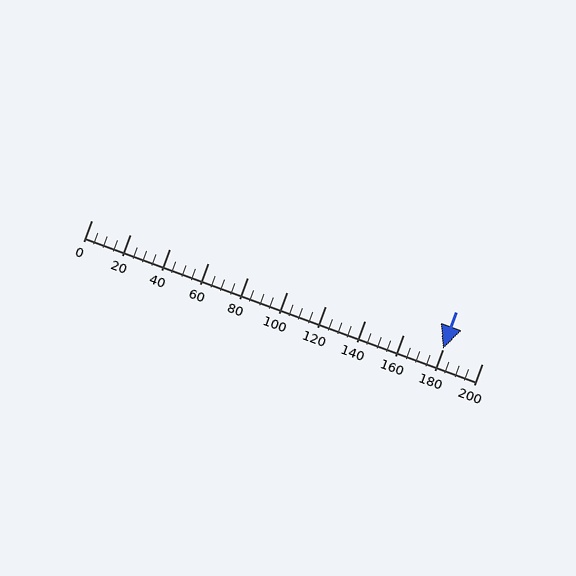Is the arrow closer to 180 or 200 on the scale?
The arrow is closer to 180.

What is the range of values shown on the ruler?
The ruler shows values from 0 to 200.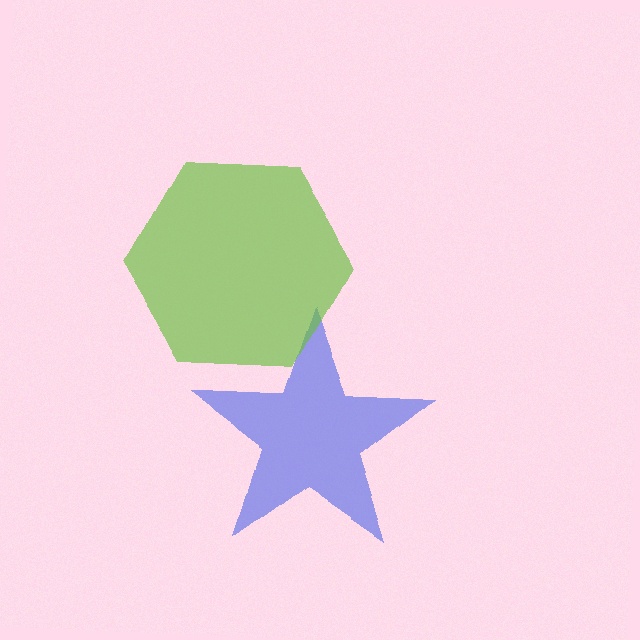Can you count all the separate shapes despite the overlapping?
Yes, there are 2 separate shapes.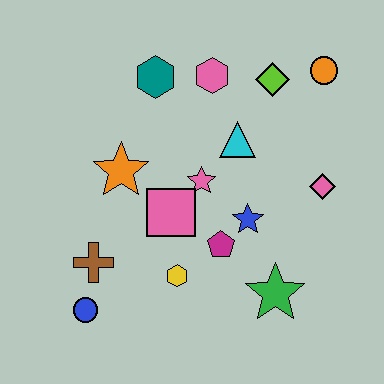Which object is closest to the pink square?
The pink star is closest to the pink square.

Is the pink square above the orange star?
No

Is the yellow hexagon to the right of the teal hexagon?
Yes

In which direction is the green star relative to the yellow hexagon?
The green star is to the right of the yellow hexagon.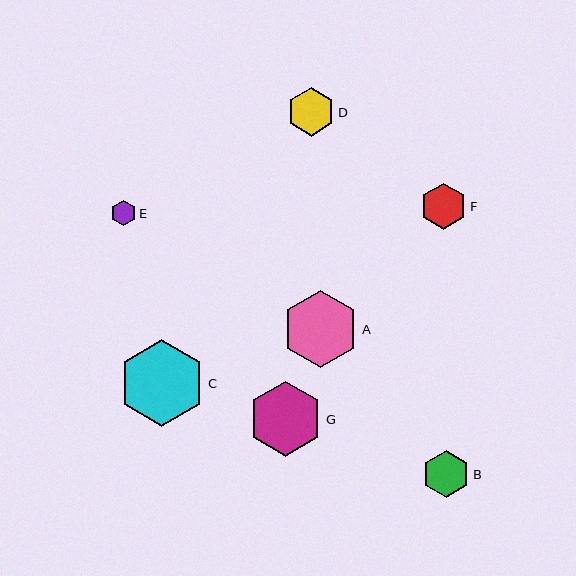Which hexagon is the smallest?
Hexagon E is the smallest with a size of approximately 25 pixels.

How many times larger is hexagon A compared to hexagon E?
Hexagon A is approximately 3.1 times the size of hexagon E.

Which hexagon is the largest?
Hexagon C is the largest with a size of approximately 86 pixels.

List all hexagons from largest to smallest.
From largest to smallest: C, A, G, D, B, F, E.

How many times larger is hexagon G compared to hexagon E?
Hexagon G is approximately 3.0 times the size of hexagon E.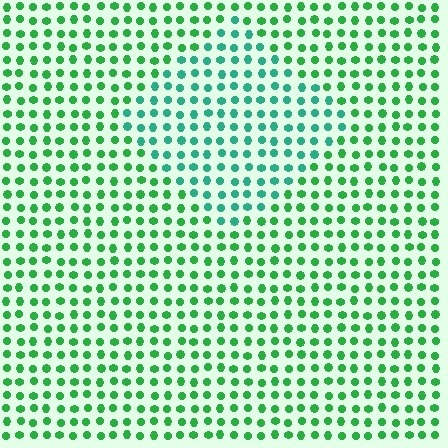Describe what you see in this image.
The image is filled with small green elements in a uniform arrangement. A diamond-shaped region is visible where the elements are tinted to a slightly different hue, forming a subtle color boundary.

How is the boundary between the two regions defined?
The boundary is defined purely by a slight shift in hue (about 33 degrees). Spacing, size, and orientation are identical on both sides.